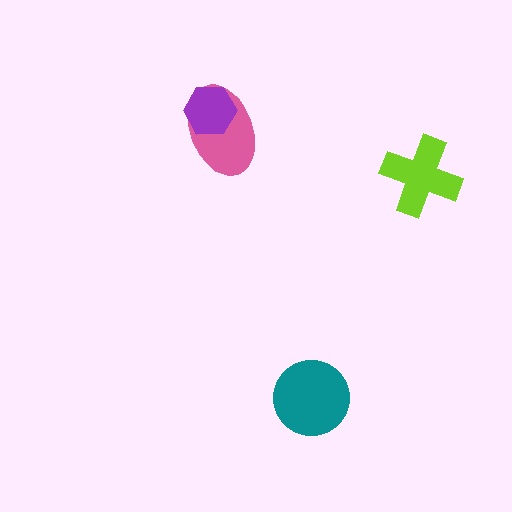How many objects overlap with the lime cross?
0 objects overlap with the lime cross.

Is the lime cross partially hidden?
No, no other shape covers it.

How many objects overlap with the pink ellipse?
1 object overlaps with the pink ellipse.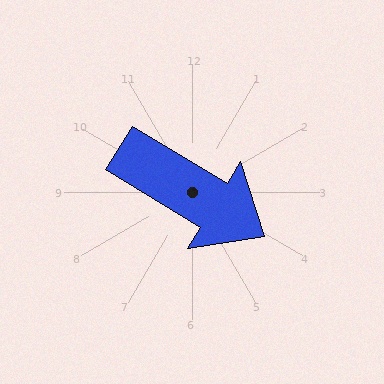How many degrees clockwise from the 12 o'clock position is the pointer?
Approximately 121 degrees.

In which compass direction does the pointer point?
Southeast.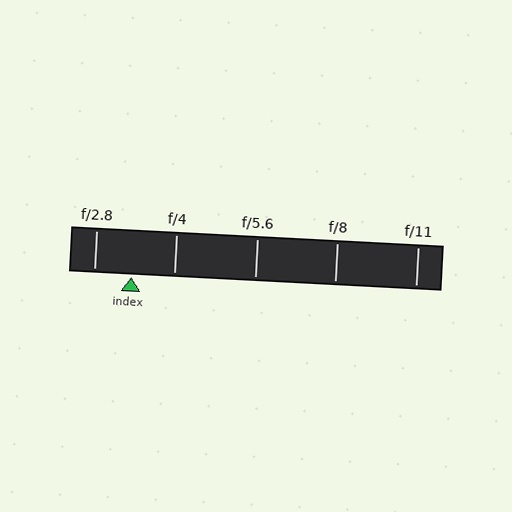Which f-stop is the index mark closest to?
The index mark is closest to f/2.8.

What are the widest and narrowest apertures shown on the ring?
The widest aperture shown is f/2.8 and the narrowest is f/11.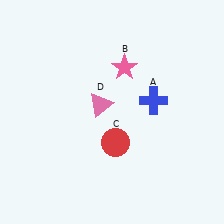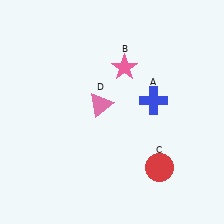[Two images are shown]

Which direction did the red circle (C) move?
The red circle (C) moved right.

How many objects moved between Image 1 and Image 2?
1 object moved between the two images.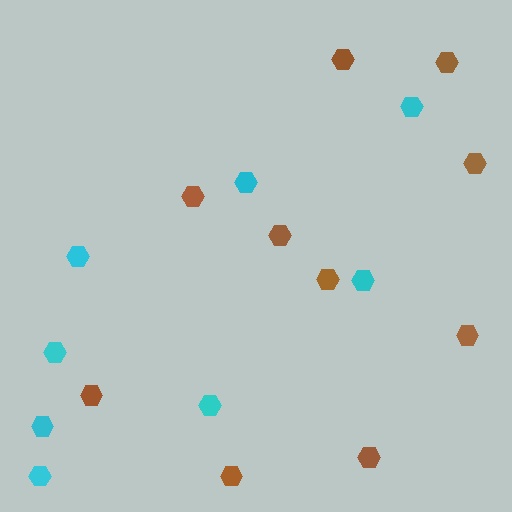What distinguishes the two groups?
There are 2 groups: one group of cyan hexagons (8) and one group of brown hexagons (10).